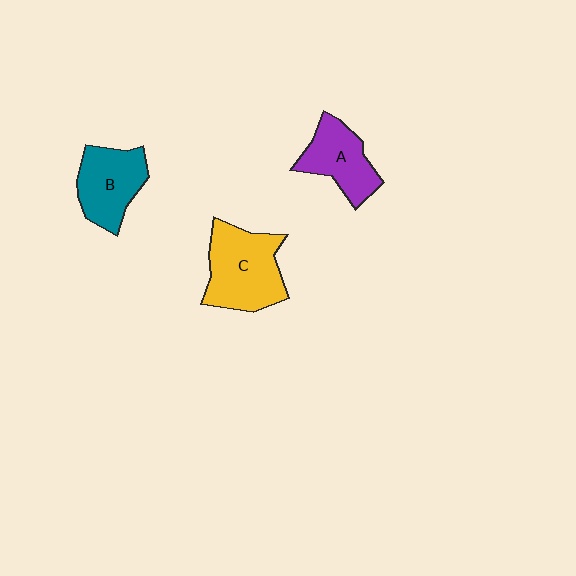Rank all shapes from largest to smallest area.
From largest to smallest: C (yellow), B (teal), A (purple).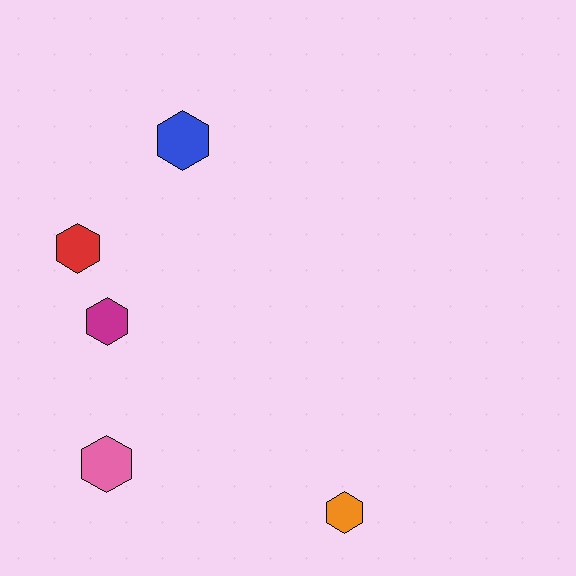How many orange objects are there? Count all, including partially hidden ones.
There is 1 orange object.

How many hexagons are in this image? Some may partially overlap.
There are 5 hexagons.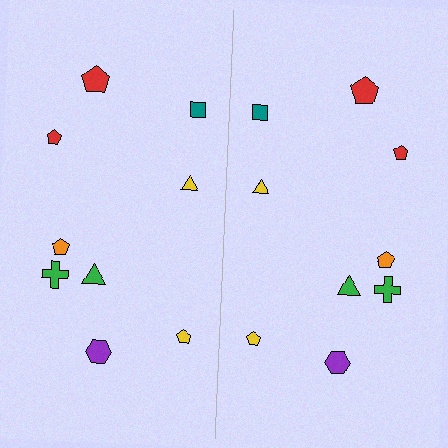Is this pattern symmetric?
Yes, this pattern has bilateral (reflection) symmetry.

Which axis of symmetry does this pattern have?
The pattern has a vertical axis of symmetry running through the center of the image.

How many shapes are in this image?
There are 18 shapes in this image.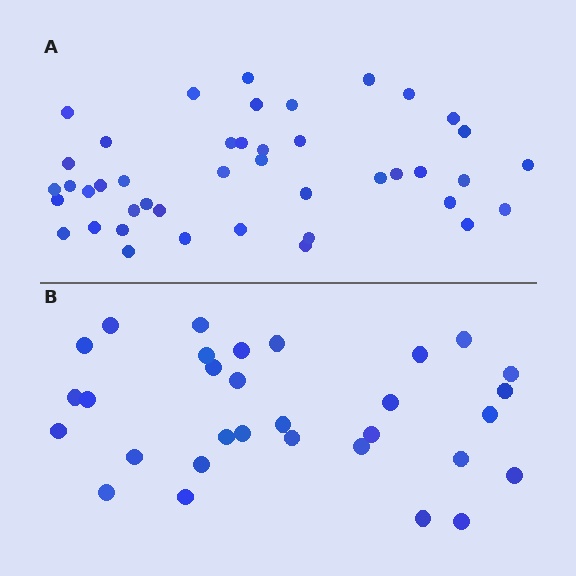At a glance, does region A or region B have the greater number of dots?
Region A (the top region) has more dots.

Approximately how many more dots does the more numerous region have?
Region A has roughly 12 or so more dots than region B.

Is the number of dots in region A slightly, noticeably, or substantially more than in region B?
Region A has noticeably more, but not dramatically so. The ratio is roughly 1.4 to 1.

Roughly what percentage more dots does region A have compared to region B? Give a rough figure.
About 40% more.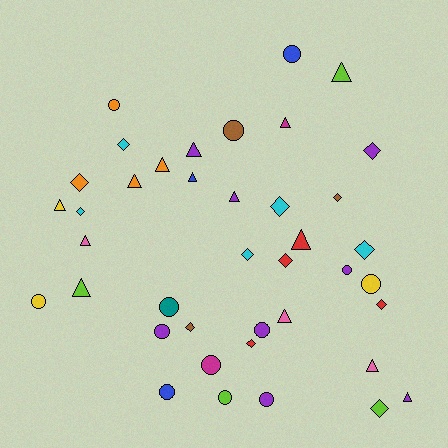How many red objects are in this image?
There are 4 red objects.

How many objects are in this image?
There are 40 objects.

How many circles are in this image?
There are 13 circles.